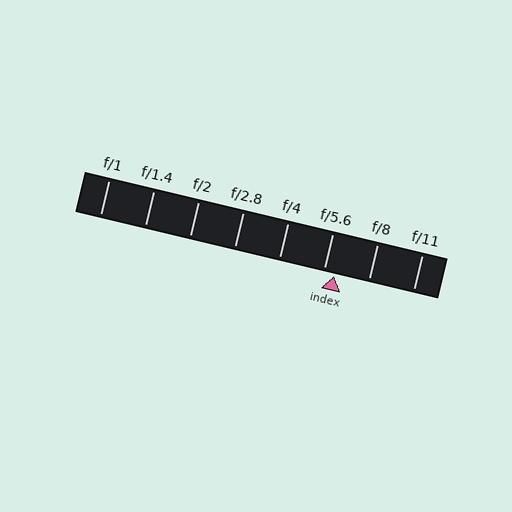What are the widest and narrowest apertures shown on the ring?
The widest aperture shown is f/1 and the narrowest is f/11.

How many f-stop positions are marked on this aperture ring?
There are 8 f-stop positions marked.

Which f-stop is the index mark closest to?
The index mark is closest to f/5.6.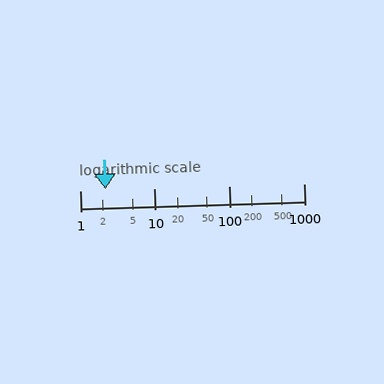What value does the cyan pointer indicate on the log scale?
The pointer indicates approximately 2.2.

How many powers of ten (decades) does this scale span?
The scale spans 3 decades, from 1 to 1000.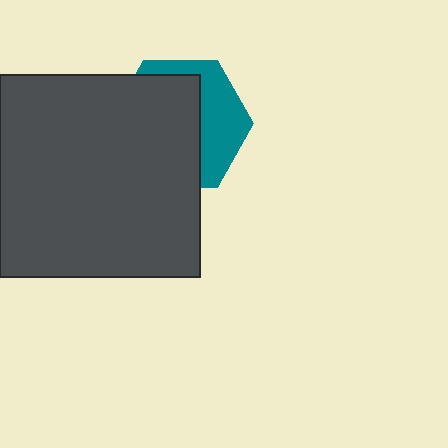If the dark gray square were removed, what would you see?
You would see the complete teal hexagon.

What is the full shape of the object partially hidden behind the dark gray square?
The partially hidden object is a teal hexagon.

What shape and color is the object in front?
The object in front is a dark gray square.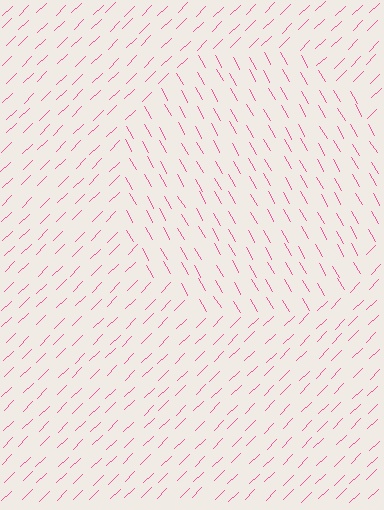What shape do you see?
I see a circle.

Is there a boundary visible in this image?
Yes, there is a texture boundary formed by a change in line orientation.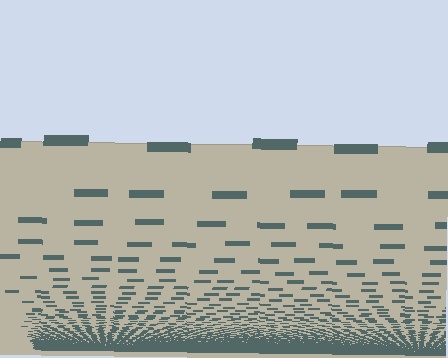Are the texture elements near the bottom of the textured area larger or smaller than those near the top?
Smaller. The gradient is inverted — elements near the bottom are smaller and denser.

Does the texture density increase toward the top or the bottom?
Density increases toward the bottom.